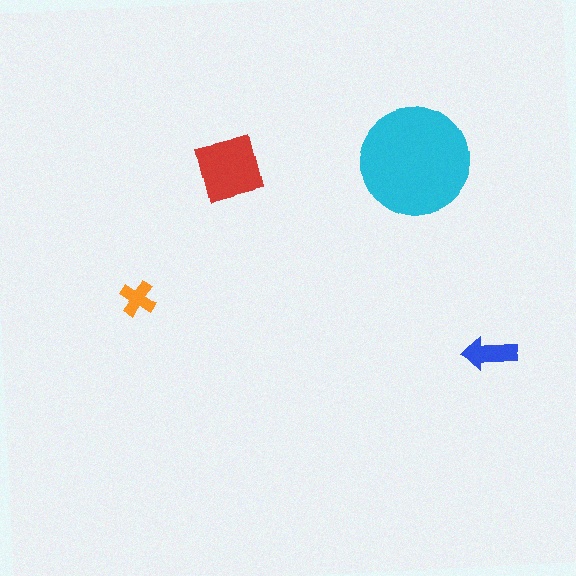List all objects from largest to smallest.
The cyan circle, the red square, the blue arrow, the orange cross.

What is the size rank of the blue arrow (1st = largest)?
3rd.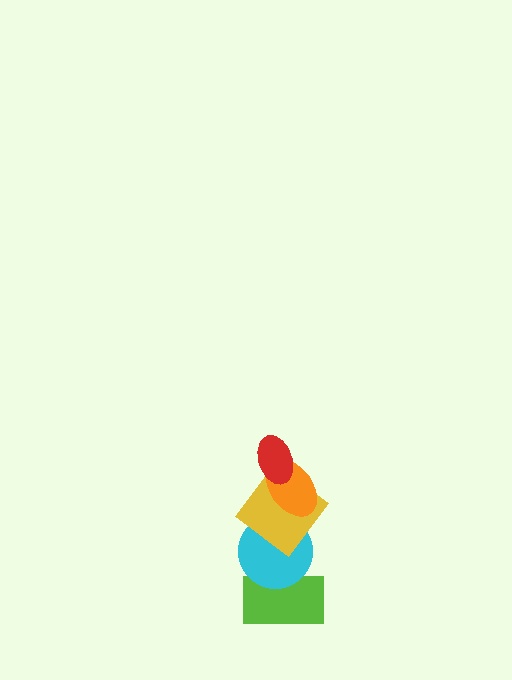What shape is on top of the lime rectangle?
The cyan circle is on top of the lime rectangle.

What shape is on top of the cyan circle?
The yellow diamond is on top of the cyan circle.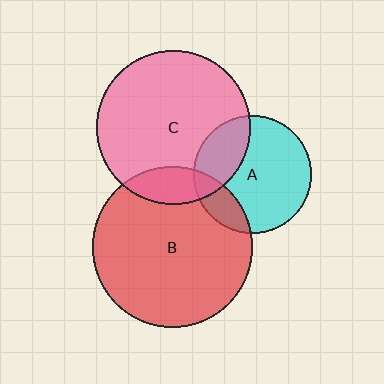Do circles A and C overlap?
Yes.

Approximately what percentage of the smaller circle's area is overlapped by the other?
Approximately 30%.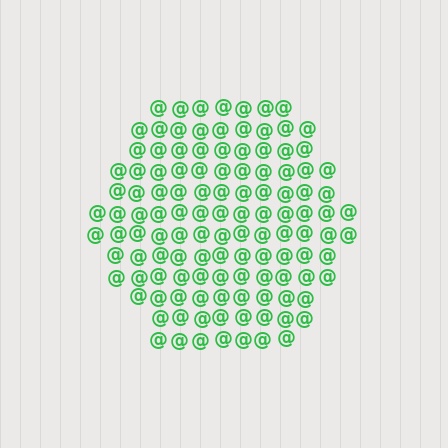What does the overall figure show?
The overall figure shows a hexagon.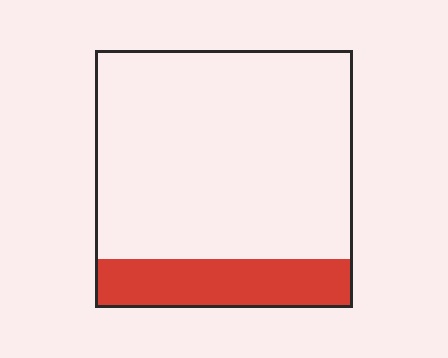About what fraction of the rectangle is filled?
About one fifth (1/5).